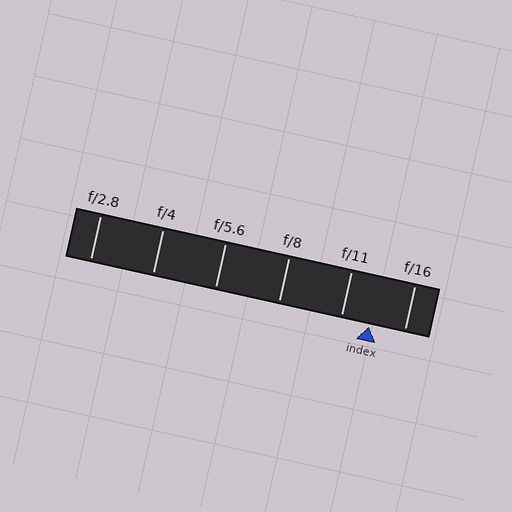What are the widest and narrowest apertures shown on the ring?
The widest aperture shown is f/2.8 and the narrowest is f/16.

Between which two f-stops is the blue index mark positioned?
The index mark is between f/11 and f/16.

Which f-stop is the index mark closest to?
The index mark is closest to f/11.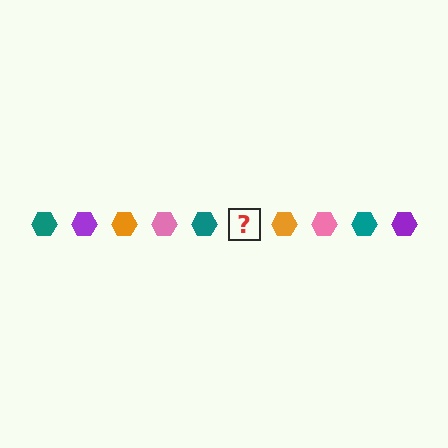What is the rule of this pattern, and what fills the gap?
The rule is that the pattern cycles through teal, purple, orange, pink hexagons. The gap should be filled with a purple hexagon.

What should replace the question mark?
The question mark should be replaced with a purple hexagon.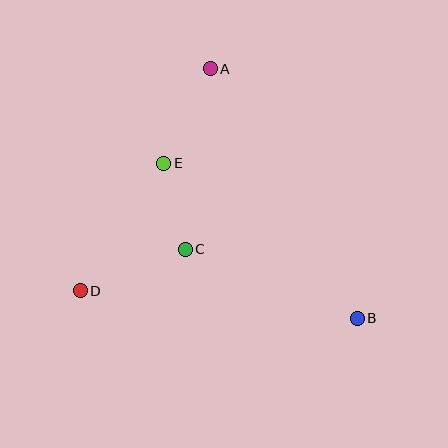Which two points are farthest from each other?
Points A and B are farthest from each other.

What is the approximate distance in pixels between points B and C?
The distance between B and C is approximately 186 pixels.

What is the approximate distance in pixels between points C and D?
The distance between C and D is approximately 113 pixels.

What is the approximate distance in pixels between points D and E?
The distance between D and E is approximately 152 pixels.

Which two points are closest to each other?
Points C and E are closest to each other.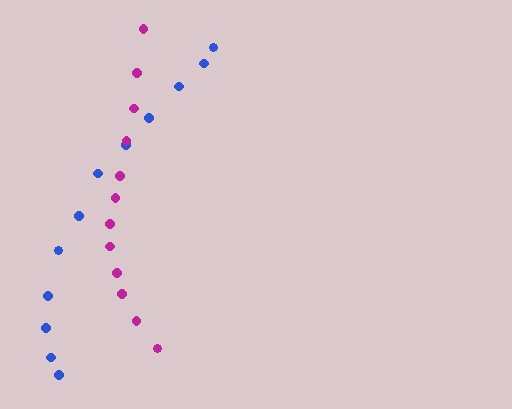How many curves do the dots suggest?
There are 2 distinct paths.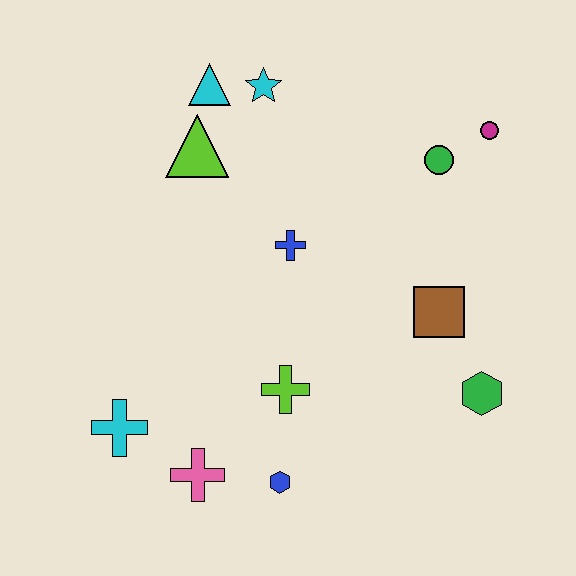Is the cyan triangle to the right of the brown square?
No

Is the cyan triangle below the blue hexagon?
No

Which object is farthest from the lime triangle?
The green hexagon is farthest from the lime triangle.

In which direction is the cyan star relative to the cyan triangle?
The cyan star is to the right of the cyan triangle.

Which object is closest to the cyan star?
The cyan triangle is closest to the cyan star.